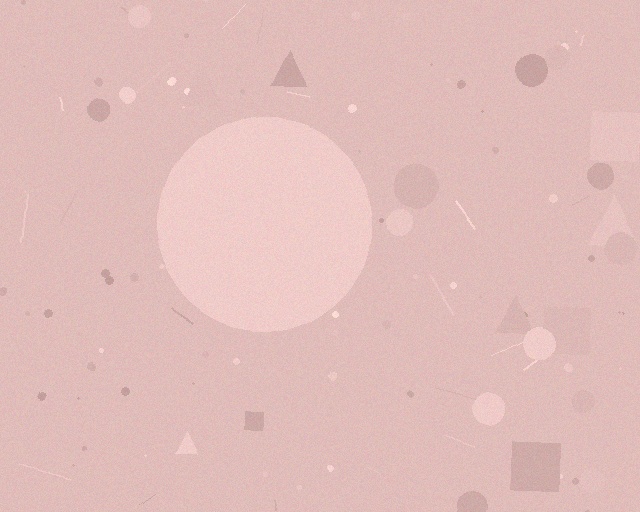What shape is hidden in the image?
A circle is hidden in the image.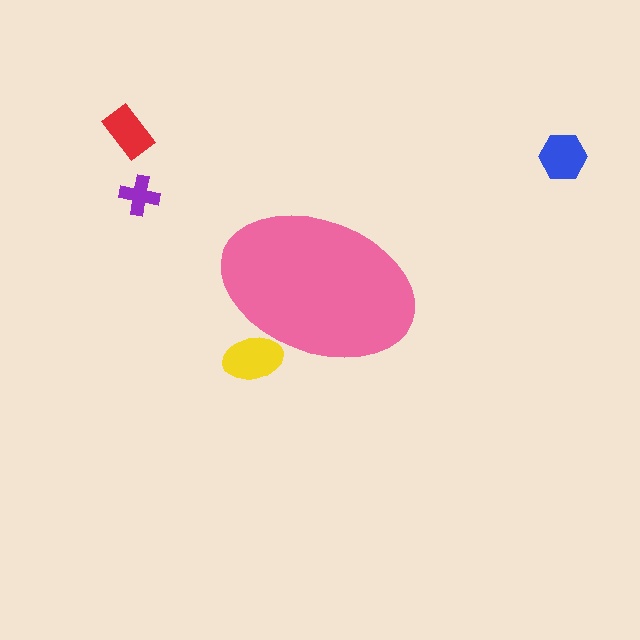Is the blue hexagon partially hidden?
No, the blue hexagon is fully visible.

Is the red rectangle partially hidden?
No, the red rectangle is fully visible.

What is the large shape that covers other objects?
A pink ellipse.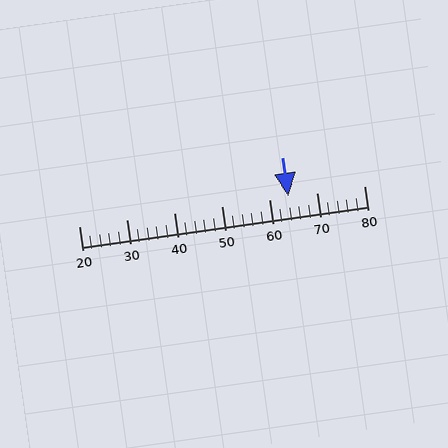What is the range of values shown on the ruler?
The ruler shows values from 20 to 80.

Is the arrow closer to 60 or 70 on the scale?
The arrow is closer to 60.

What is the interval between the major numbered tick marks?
The major tick marks are spaced 10 units apart.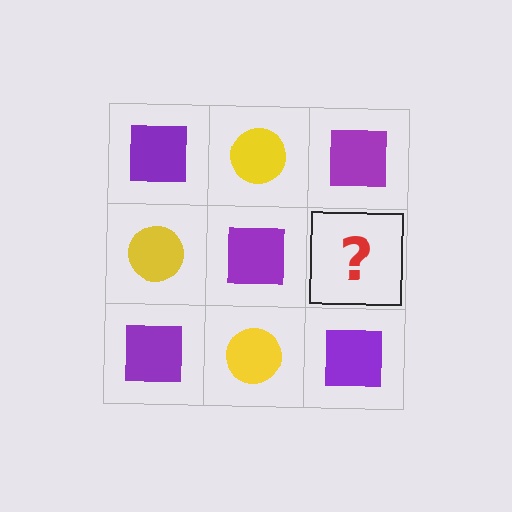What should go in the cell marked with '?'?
The missing cell should contain a yellow circle.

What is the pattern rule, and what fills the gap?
The rule is that it alternates purple square and yellow circle in a checkerboard pattern. The gap should be filled with a yellow circle.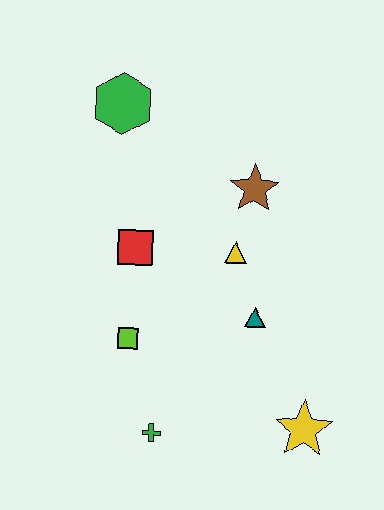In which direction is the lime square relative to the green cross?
The lime square is above the green cross.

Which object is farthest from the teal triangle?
The green hexagon is farthest from the teal triangle.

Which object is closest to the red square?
The lime square is closest to the red square.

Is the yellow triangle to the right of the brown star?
No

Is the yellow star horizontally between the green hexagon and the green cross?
No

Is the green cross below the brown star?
Yes